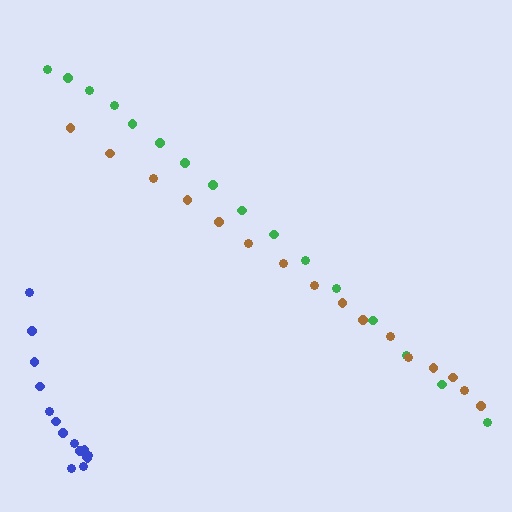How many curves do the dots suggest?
There are 3 distinct paths.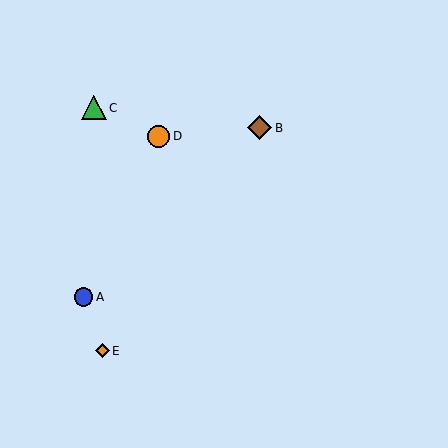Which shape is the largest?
The green triangle (labeled C) is the largest.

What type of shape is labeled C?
Shape C is a green triangle.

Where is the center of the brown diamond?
The center of the brown diamond is at (260, 128).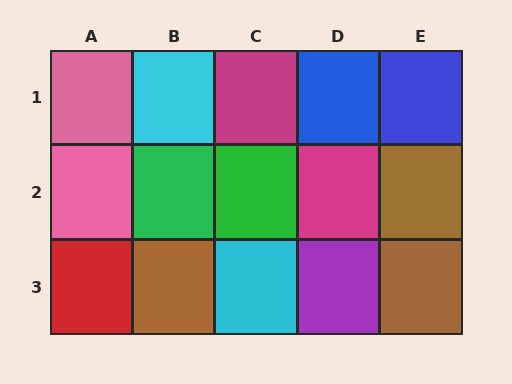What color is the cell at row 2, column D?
Magenta.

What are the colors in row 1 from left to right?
Pink, cyan, magenta, blue, blue.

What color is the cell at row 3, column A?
Red.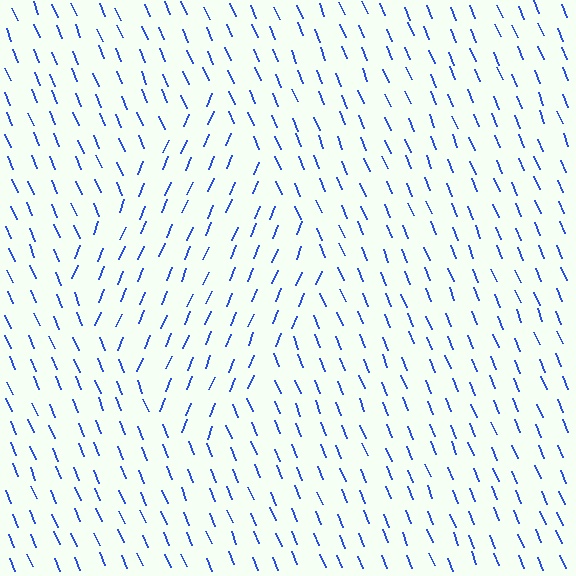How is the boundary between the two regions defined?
The boundary is defined purely by a change in line orientation (approximately 45 degrees difference). All lines are the same color and thickness.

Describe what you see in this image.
The image is filled with small blue line segments. A diamond region in the image has lines oriented differently from the surrounding lines, creating a visible texture boundary.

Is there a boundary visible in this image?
Yes, there is a texture boundary formed by a change in line orientation.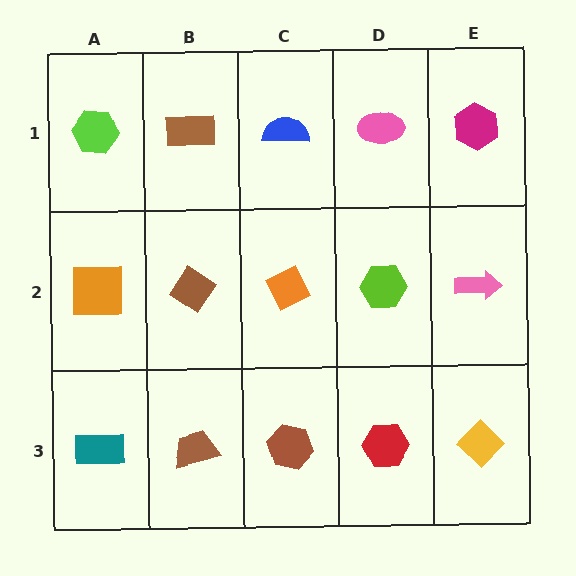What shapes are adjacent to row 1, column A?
An orange square (row 2, column A), a brown rectangle (row 1, column B).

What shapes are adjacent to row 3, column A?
An orange square (row 2, column A), a brown trapezoid (row 3, column B).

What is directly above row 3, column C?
An orange diamond.